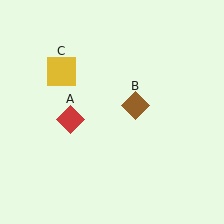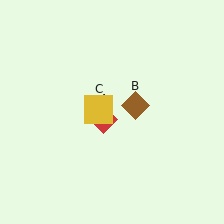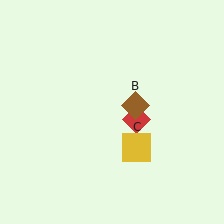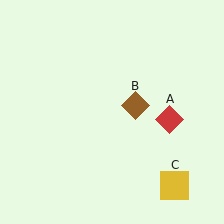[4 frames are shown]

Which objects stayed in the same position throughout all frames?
Brown diamond (object B) remained stationary.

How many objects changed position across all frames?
2 objects changed position: red diamond (object A), yellow square (object C).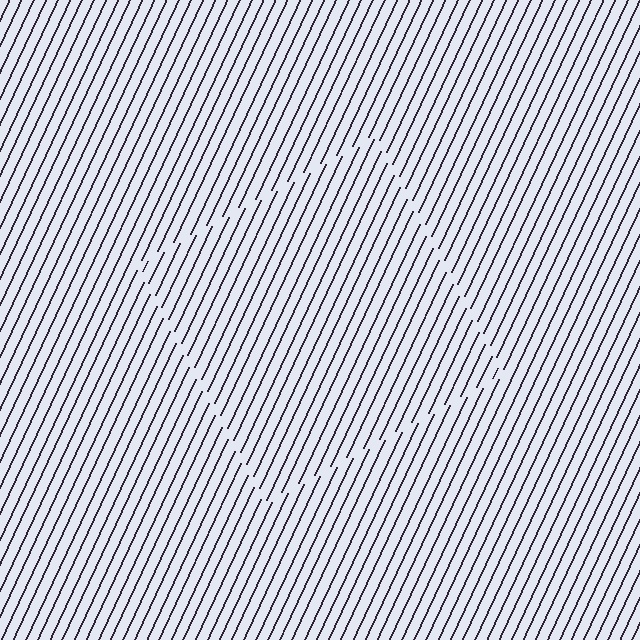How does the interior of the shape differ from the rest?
The interior of the shape contains the same grating, shifted by half a period — the contour is defined by the phase discontinuity where line-ends from the inner and outer gratings abut.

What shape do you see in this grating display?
An illusory square. The interior of the shape contains the same grating, shifted by half a period — the contour is defined by the phase discontinuity where line-ends from the inner and outer gratings abut.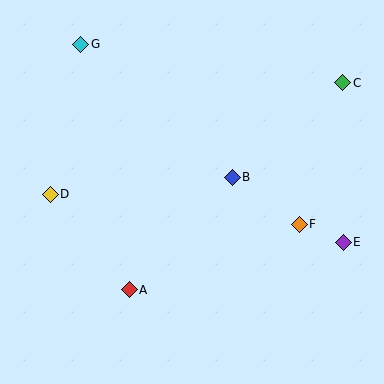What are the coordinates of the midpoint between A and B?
The midpoint between A and B is at (181, 233).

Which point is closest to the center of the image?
Point B at (232, 177) is closest to the center.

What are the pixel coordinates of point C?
Point C is at (343, 83).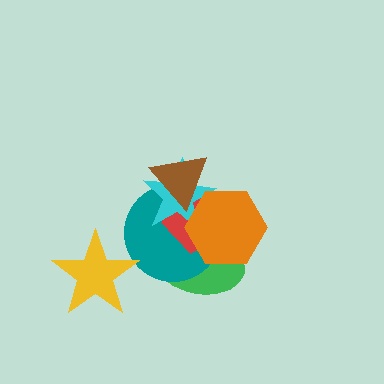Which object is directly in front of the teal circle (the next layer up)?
The red pentagon is directly in front of the teal circle.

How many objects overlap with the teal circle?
5 objects overlap with the teal circle.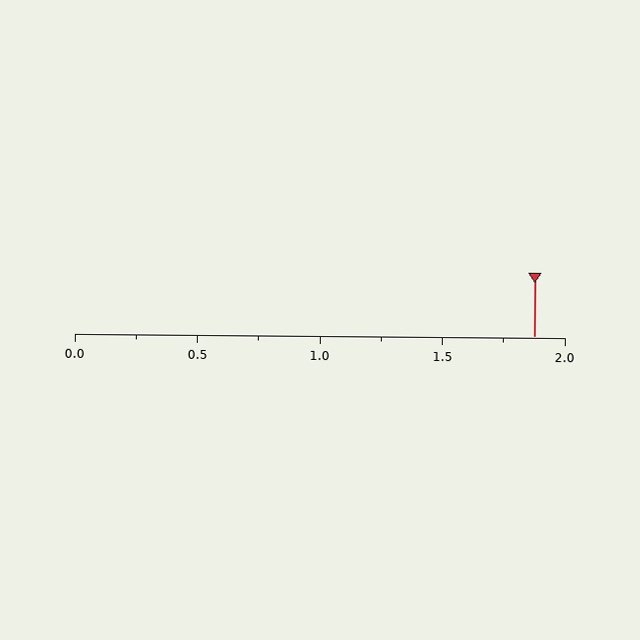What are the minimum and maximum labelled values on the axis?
The axis runs from 0.0 to 2.0.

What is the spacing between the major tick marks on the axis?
The major ticks are spaced 0.5 apart.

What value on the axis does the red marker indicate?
The marker indicates approximately 1.88.